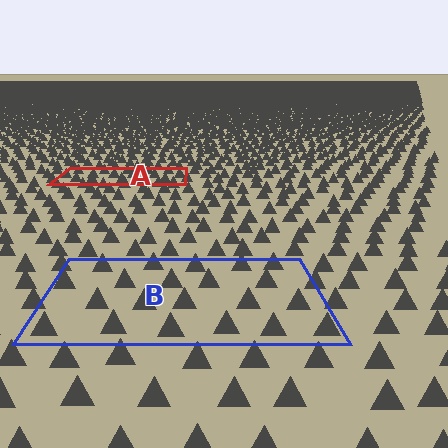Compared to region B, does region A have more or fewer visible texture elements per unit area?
Region A has more texture elements per unit area — they are packed more densely because it is farther away.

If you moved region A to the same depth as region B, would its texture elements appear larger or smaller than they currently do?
They would appear larger. At a closer depth, the same texture elements are projected at a bigger on-screen size.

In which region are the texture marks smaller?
The texture marks are smaller in region A, because it is farther away.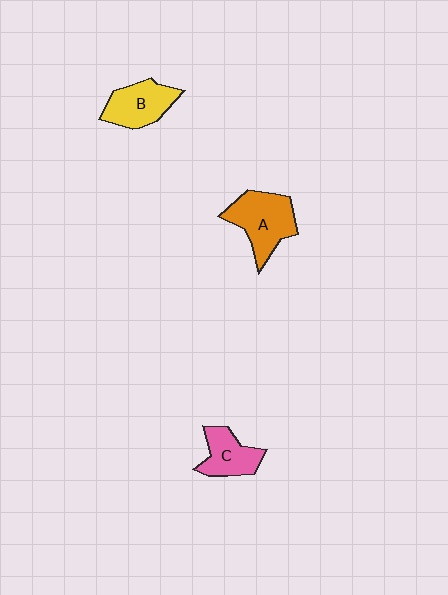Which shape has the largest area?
Shape A (orange).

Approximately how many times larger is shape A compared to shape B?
Approximately 1.3 times.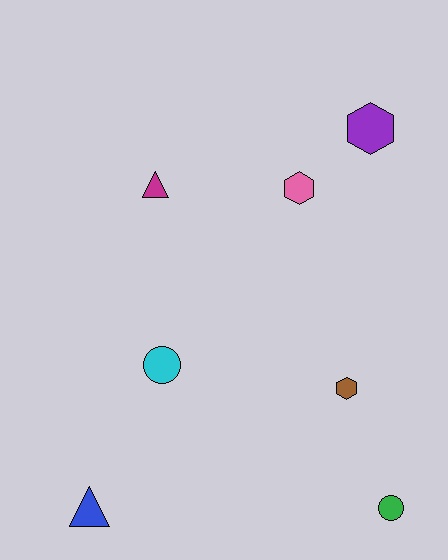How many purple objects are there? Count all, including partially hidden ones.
There is 1 purple object.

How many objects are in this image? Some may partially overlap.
There are 7 objects.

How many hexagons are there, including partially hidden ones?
There are 3 hexagons.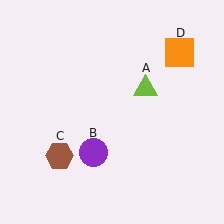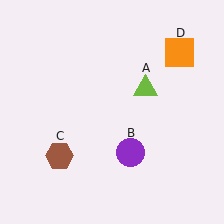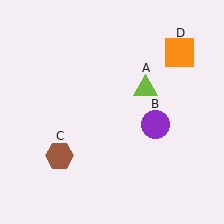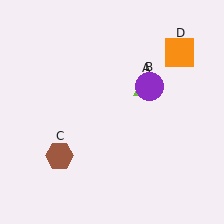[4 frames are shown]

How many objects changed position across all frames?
1 object changed position: purple circle (object B).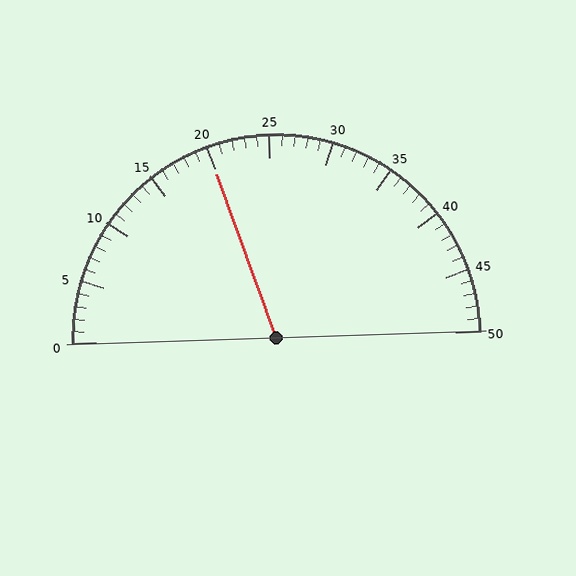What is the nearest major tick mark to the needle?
The nearest major tick mark is 20.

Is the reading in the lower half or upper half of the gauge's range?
The reading is in the lower half of the range (0 to 50).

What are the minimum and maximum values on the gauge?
The gauge ranges from 0 to 50.